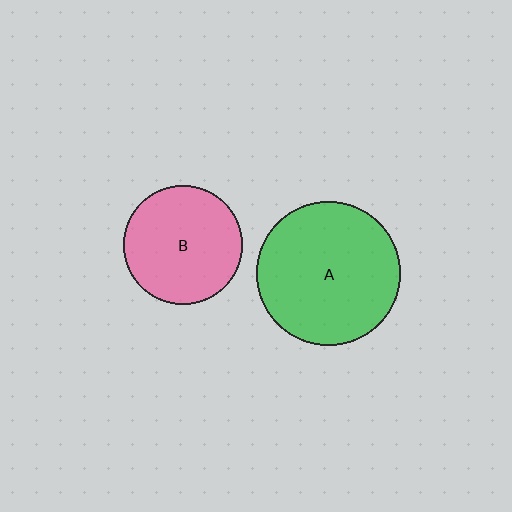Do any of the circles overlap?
No, none of the circles overlap.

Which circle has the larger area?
Circle A (green).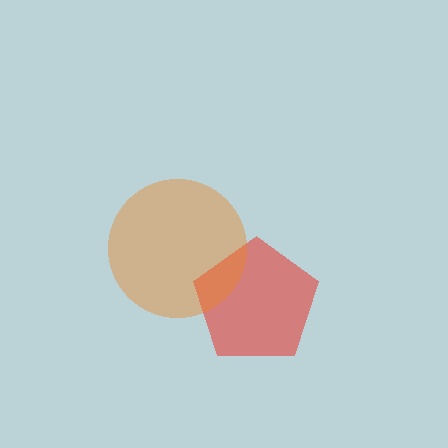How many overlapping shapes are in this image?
There are 2 overlapping shapes in the image.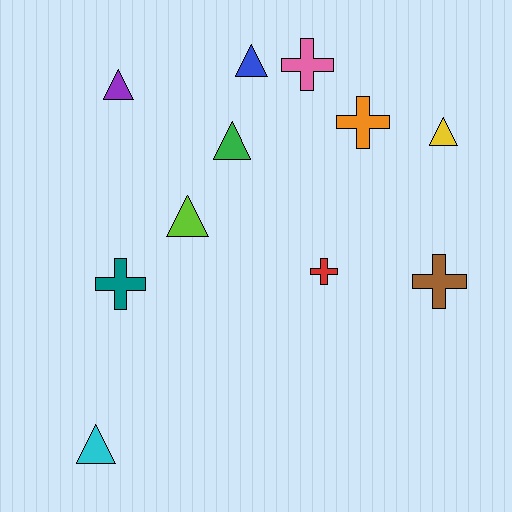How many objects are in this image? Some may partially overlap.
There are 11 objects.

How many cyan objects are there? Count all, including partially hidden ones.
There is 1 cyan object.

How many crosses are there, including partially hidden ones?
There are 5 crosses.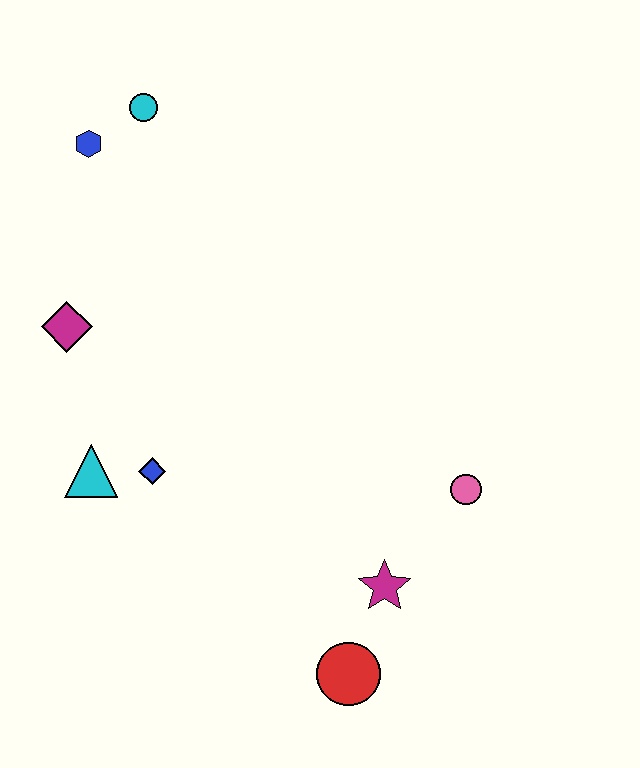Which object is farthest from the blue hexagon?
The red circle is farthest from the blue hexagon.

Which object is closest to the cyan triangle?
The blue diamond is closest to the cyan triangle.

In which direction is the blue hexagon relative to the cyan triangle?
The blue hexagon is above the cyan triangle.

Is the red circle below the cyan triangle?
Yes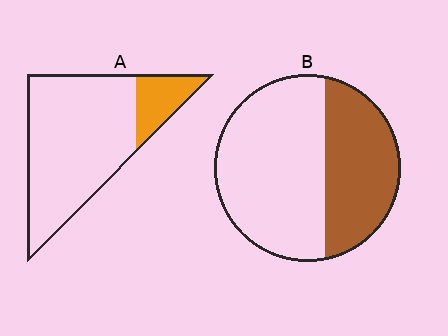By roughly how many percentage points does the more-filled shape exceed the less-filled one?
By roughly 20 percentage points (B over A).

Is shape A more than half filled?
No.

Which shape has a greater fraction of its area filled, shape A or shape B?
Shape B.